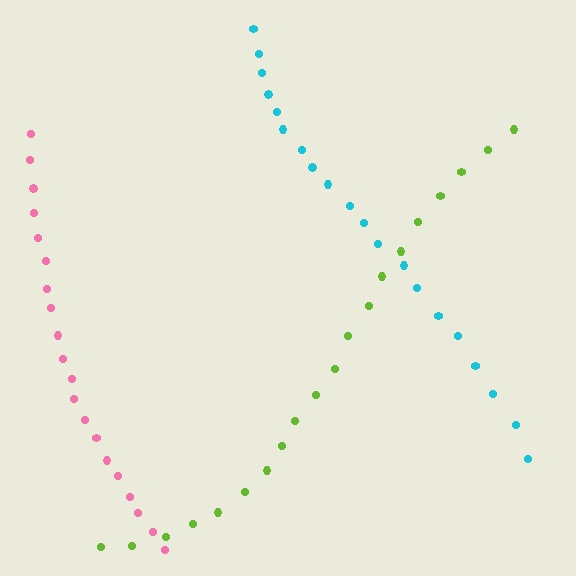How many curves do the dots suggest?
There are 3 distinct paths.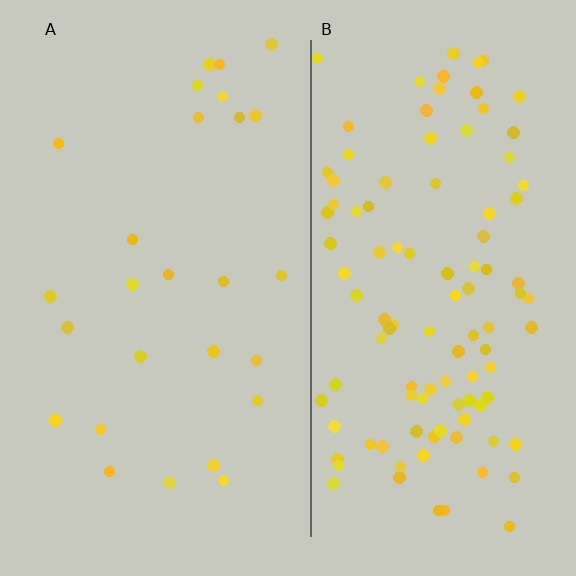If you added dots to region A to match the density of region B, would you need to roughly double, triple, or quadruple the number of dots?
Approximately quadruple.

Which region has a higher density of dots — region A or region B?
B (the right).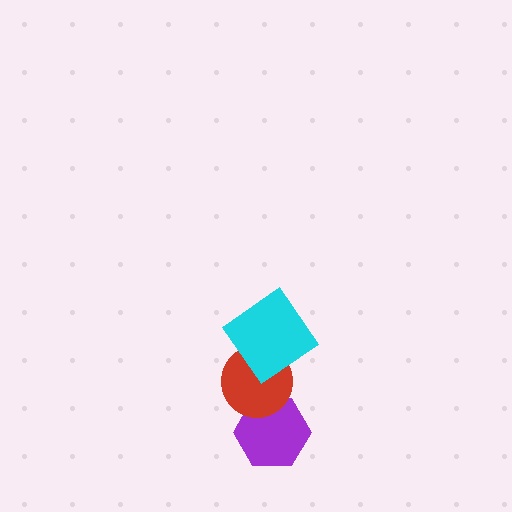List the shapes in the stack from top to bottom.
From top to bottom: the cyan diamond, the red circle, the purple hexagon.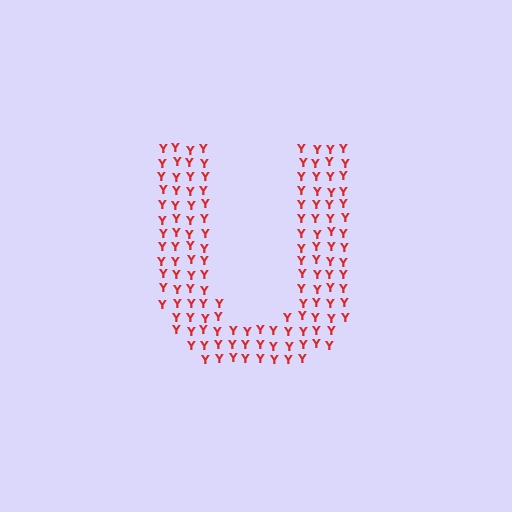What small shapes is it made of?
It is made of small letter Y's.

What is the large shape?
The large shape is the letter U.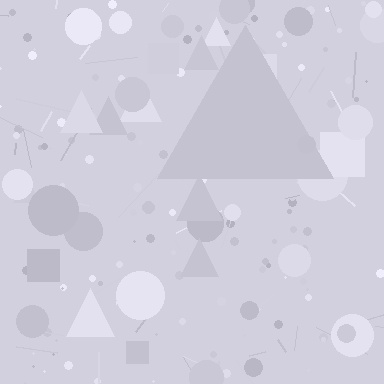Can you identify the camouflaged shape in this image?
The camouflaged shape is a triangle.